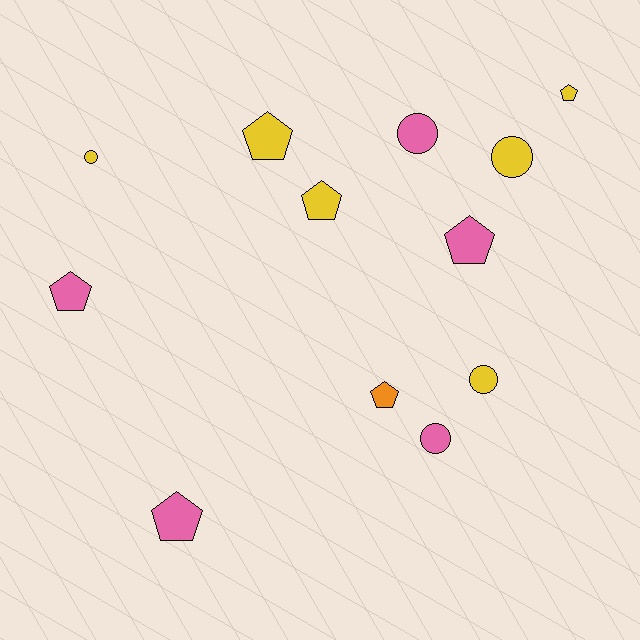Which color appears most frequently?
Yellow, with 6 objects.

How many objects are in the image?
There are 12 objects.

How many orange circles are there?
There are no orange circles.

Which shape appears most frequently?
Pentagon, with 7 objects.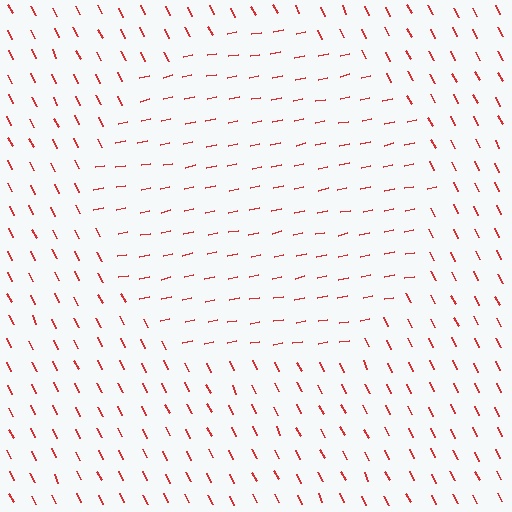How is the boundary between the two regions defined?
The boundary is defined purely by a change in line orientation (approximately 75 degrees difference). All lines are the same color and thickness.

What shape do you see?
I see a circle.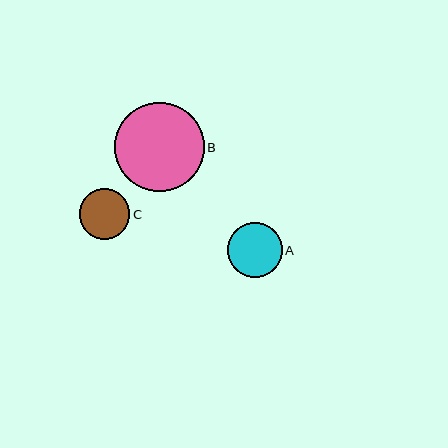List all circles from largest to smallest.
From largest to smallest: B, A, C.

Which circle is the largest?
Circle B is the largest with a size of approximately 89 pixels.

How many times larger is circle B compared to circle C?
Circle B is approximately 1.8 times the size of circle C.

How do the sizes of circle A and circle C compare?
Circle A and circle C are approximately the same size.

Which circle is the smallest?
Circle C is the smallest with a size of approximately 50 pixels.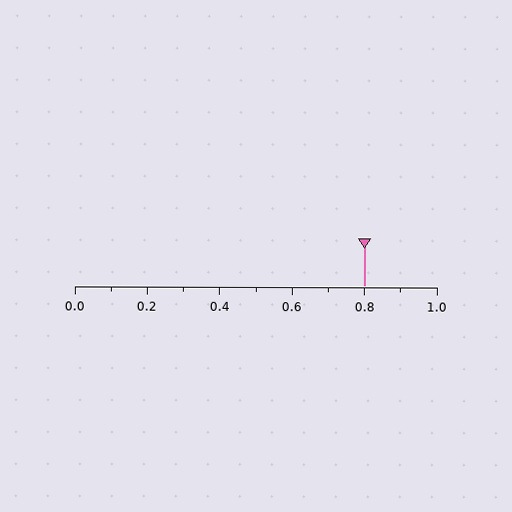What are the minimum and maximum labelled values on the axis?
The axis runs from 0.0 to 1.0.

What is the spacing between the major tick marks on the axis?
The major ticks are spaced 0.2 apart.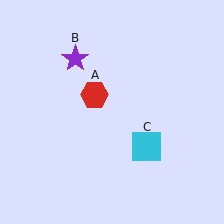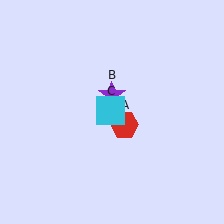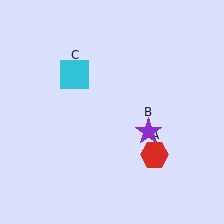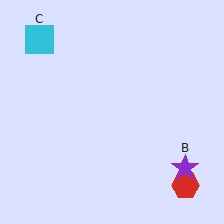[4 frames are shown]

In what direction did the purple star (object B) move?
The purple star (object B) moved down and to the right.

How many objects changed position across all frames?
3 objects changed position: red hexagon (object A), purple star (object B), cyan square (object C).